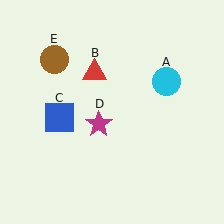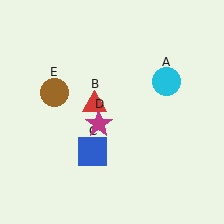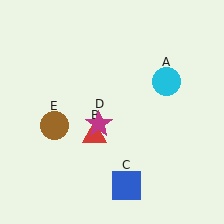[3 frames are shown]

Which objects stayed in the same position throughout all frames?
Cyan circle (object A) and magenta star (object D) remained stationary.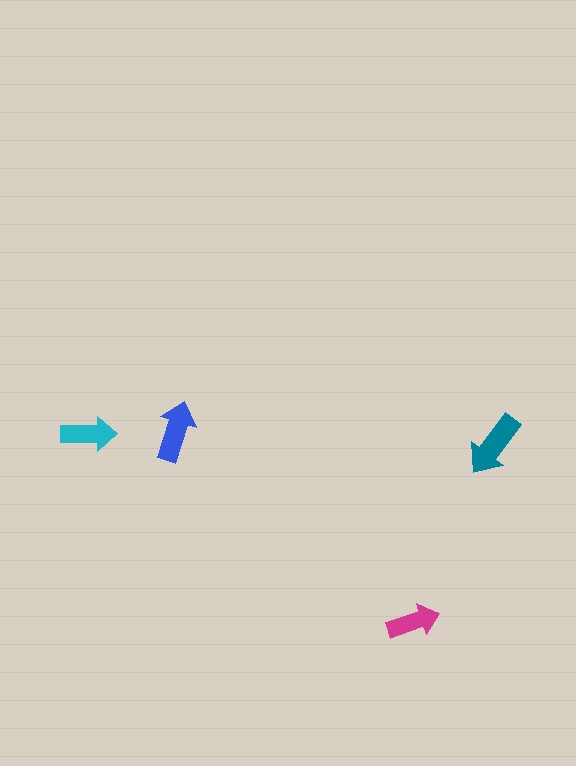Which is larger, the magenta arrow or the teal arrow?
The teal one.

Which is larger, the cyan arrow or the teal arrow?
The teal one.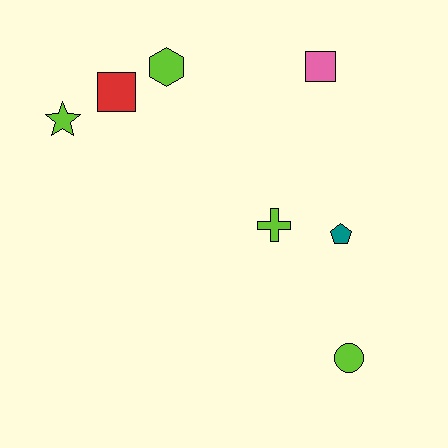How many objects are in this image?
There are 7 objects.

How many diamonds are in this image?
There are no diamonds.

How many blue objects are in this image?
There are no blue objects.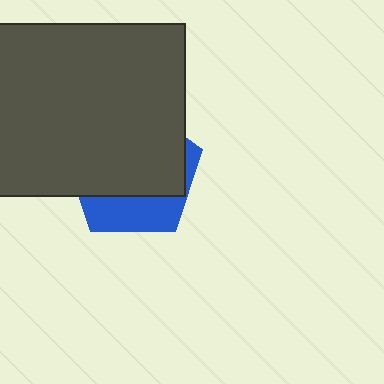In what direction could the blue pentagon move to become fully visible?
The blue pentagon could move down. That would shift it out from behind the dark gray rectangle entirely.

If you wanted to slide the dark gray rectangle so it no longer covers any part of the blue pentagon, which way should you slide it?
Slide it up — that is the most direct way to separate the two shapes.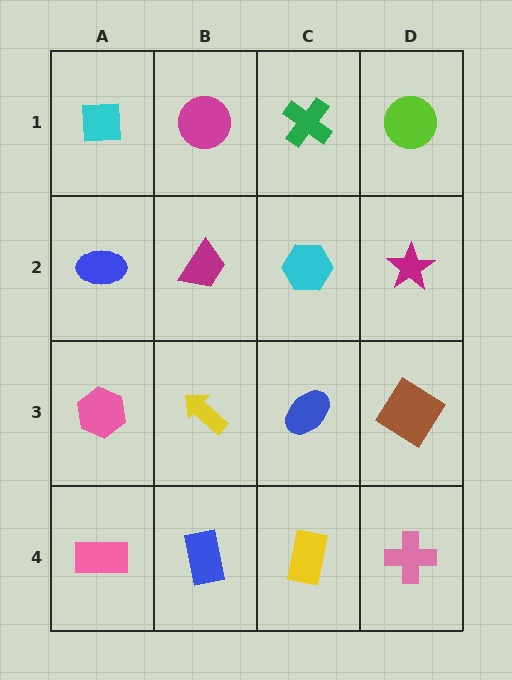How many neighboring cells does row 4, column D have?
2.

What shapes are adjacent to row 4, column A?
A pink hexagon (row 3, column A), a blue rectangle (row 4, column B).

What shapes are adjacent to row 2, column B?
A magenta circle (row 1, column B), a yellow arrow (row 3, column B), a blue ellipse (row 2, column A), a cyan hexagon (row 2, column C).